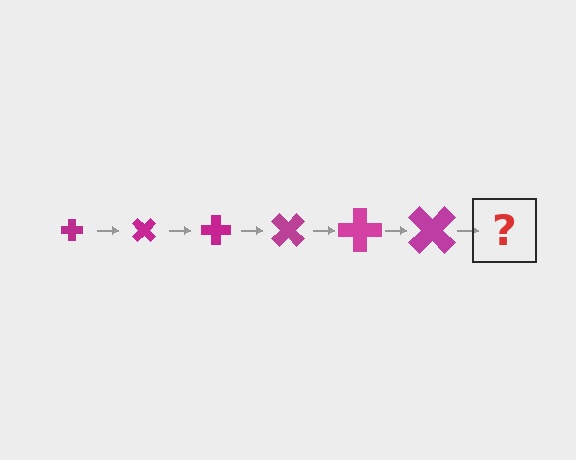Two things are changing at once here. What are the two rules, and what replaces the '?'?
The two rules are that the cross grows larger each step and it rotates 45 degrees each step. The '?' should be a cross, larger than the previous one and rotated 270 degrees from the start.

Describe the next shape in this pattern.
It should be a cross, larger than the previous one and rotated 270 degrees from the start.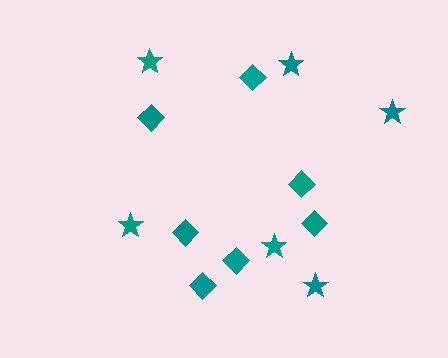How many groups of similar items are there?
There are 2 groups: one group of diamonds (7) and one group of stars (6).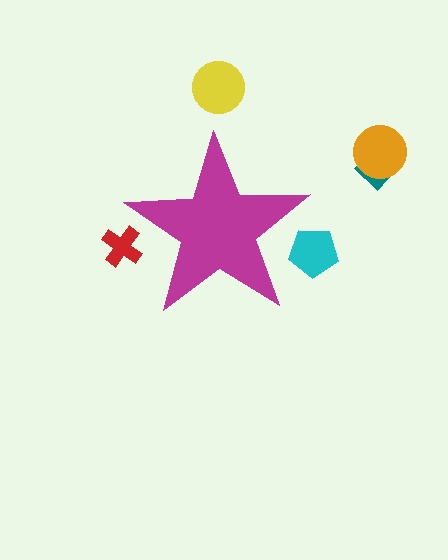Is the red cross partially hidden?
Yes, the red cross is partially hidden behind the magenta star.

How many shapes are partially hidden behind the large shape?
2 shapes are partially hidden.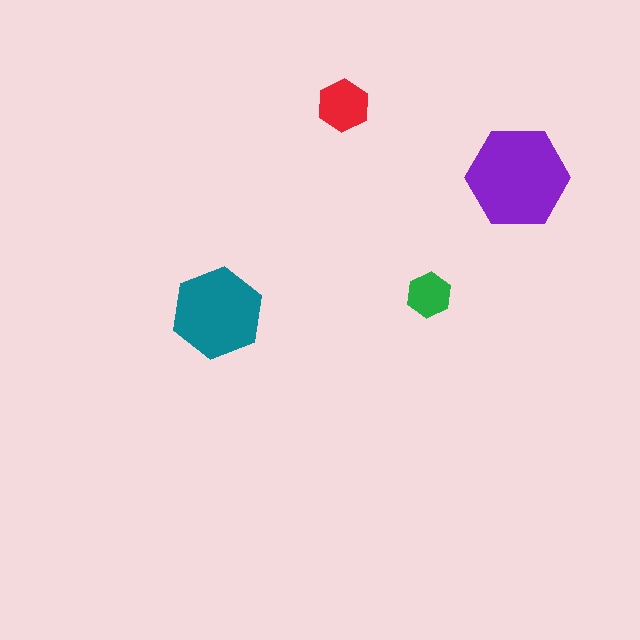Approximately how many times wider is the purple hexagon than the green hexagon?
About 2.5 times wider.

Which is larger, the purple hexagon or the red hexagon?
The purple one.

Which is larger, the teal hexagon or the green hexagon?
The teal one.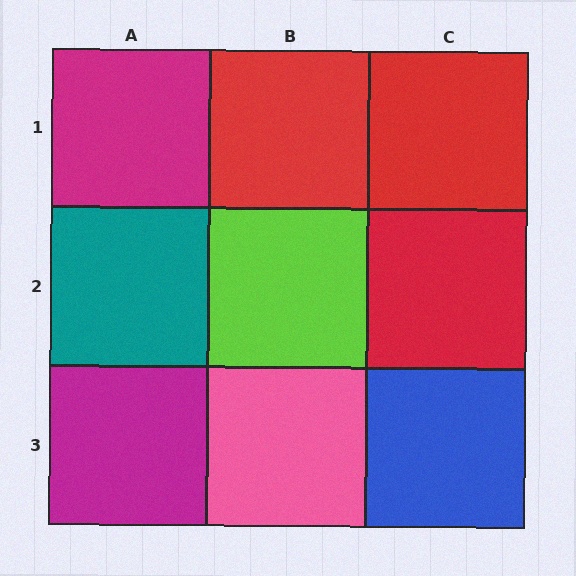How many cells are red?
3 cells are red.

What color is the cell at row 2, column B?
Lime.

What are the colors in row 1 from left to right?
Magenta, red, red.